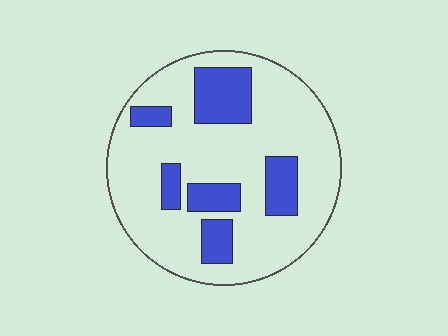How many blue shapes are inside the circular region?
6.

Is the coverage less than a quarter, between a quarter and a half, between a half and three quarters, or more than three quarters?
Less than a quarter.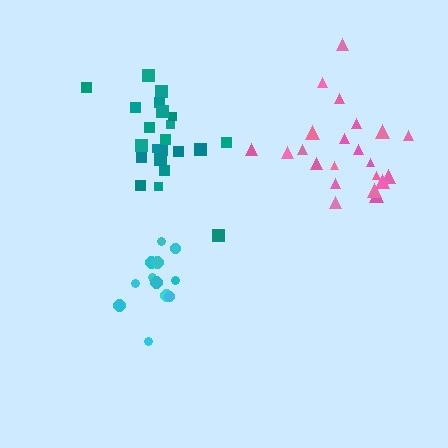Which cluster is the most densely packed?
Teal.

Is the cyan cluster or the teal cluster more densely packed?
Teal.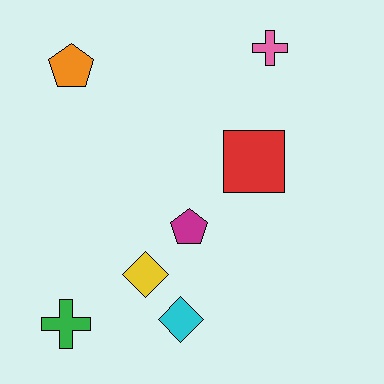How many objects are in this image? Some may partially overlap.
There are 7 objects.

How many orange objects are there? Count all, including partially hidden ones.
There is 1 orange object.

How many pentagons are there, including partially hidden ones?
There are 2 pentagons.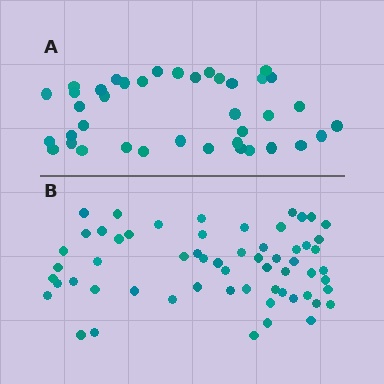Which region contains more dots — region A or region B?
Region B (the bottom region) has more dots.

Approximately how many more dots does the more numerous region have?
Region B has approximately 20 more dots than region A.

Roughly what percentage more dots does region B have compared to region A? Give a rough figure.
About 55% more.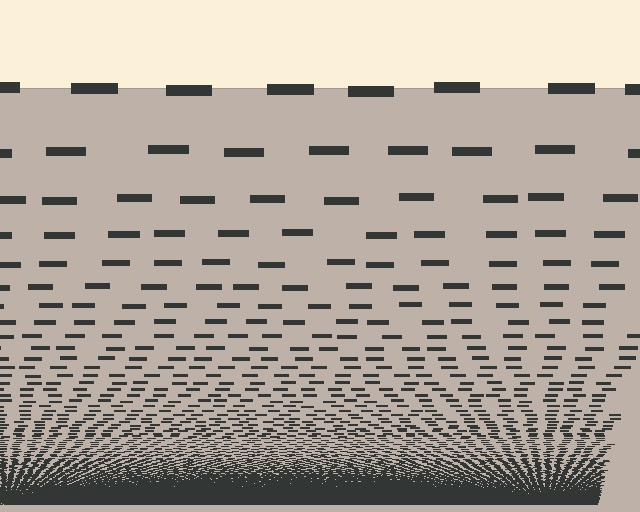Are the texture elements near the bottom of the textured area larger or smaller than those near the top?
Smaller. The gradient is inverted — elements near the bottom are smaller and denser.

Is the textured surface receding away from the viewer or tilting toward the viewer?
The surface appears to tilt toward the viewer. Texture elements get larger and sparser toward the top.